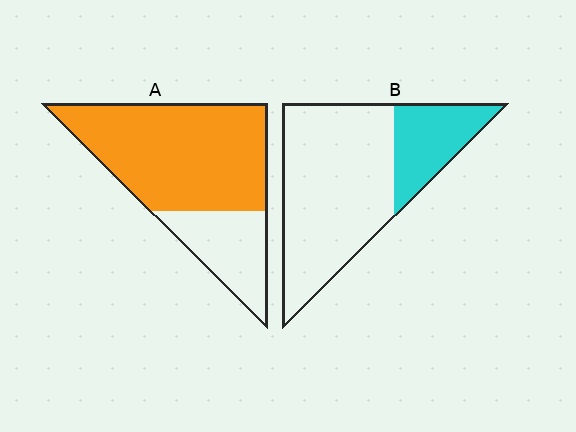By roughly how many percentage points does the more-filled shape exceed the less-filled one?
By roughly 45 percentage points (A over B).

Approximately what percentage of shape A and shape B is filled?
A is approximately 75% and B is approximately 25%.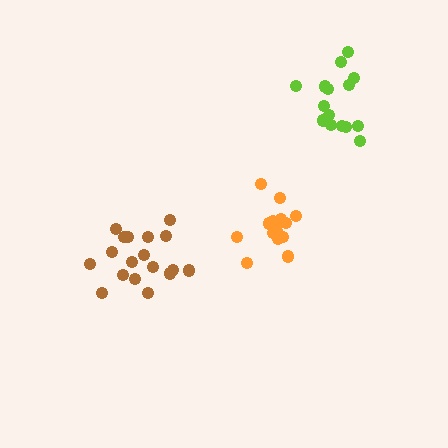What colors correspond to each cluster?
The clusters are colored: brown, lime, orange.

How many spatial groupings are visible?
There are 3 spatial groupings.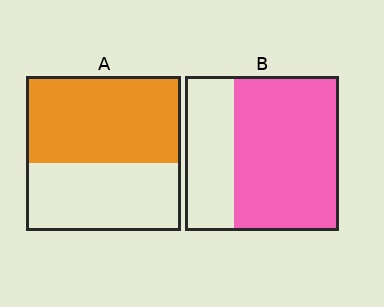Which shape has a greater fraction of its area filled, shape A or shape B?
Shape B.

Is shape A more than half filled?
Yes.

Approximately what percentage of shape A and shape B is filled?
A is approximately 55% and B is approximately 70%.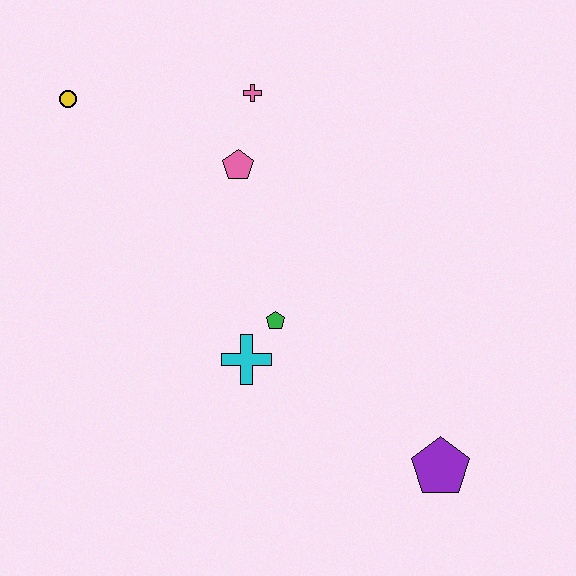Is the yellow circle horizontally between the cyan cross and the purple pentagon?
No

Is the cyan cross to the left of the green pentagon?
Yes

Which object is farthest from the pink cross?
The purple pentagon is farthest from the pink cross.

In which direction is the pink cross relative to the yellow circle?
The pink cross is to the right of the yellow circle.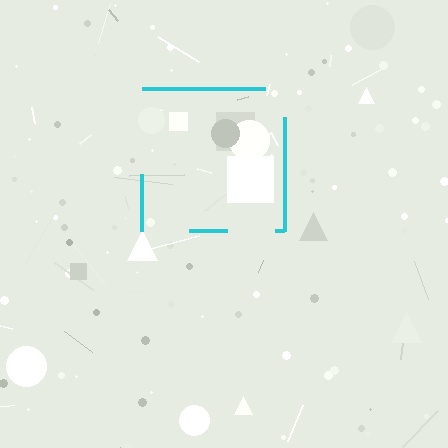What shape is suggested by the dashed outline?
The dashed outline suggests a square.